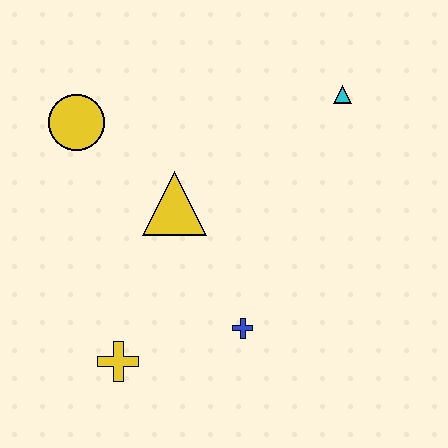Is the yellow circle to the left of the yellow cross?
Yes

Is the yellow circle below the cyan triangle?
Yes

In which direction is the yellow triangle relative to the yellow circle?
The yellow triangle is to the right of the yellow circle.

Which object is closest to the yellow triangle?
The yellow circle is closest to the yellow triangle.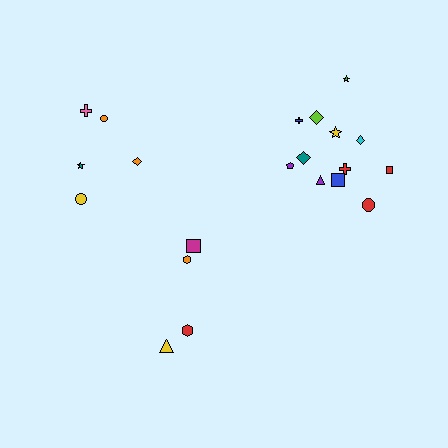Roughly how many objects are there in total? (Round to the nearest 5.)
Roughly 20 objects in total.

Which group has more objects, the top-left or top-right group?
The top-right group.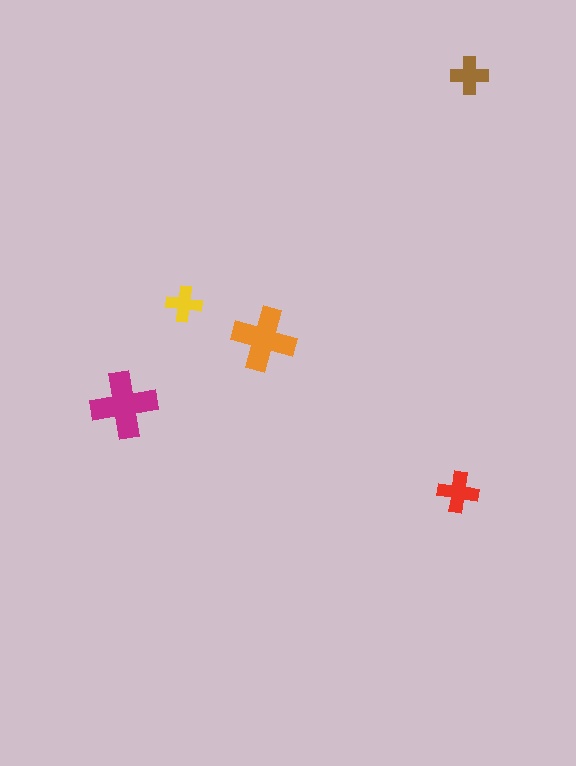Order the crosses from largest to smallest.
the magenta one, the orange one, the red one, the brown one, the yellow one.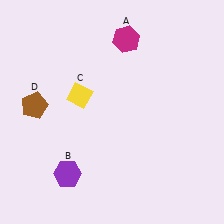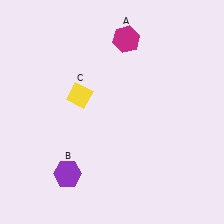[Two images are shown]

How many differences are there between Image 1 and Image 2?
There is 1 difference between the two images.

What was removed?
The brown pentagon (D) was removed in Image 2.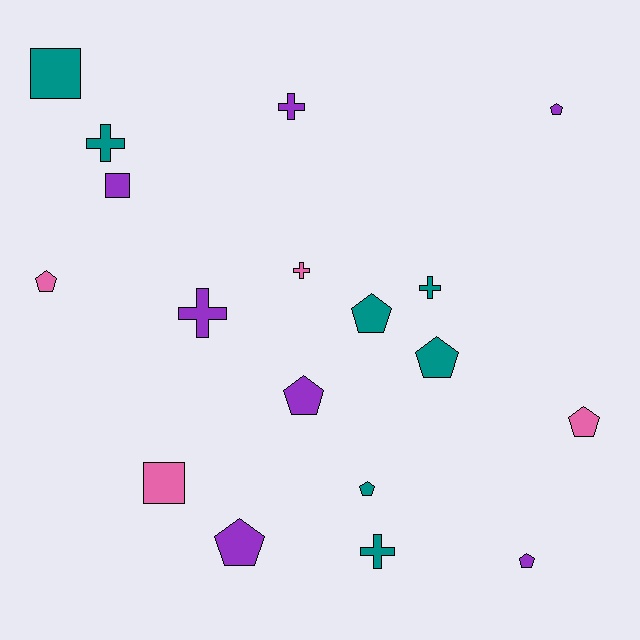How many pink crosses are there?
There is 1 pink cross.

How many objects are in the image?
There are 18 objects.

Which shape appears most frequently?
Pentagon, with 9 objects.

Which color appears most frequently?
Purple, with 7 objects.